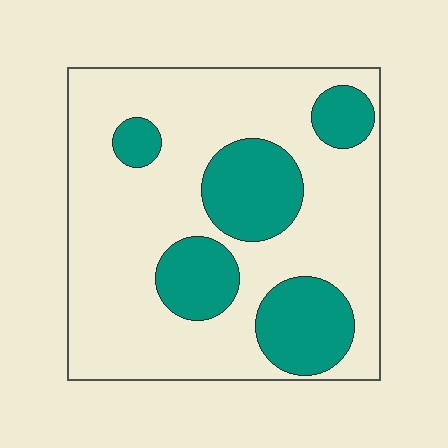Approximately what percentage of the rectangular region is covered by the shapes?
Approximately 25%.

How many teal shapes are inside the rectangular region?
5.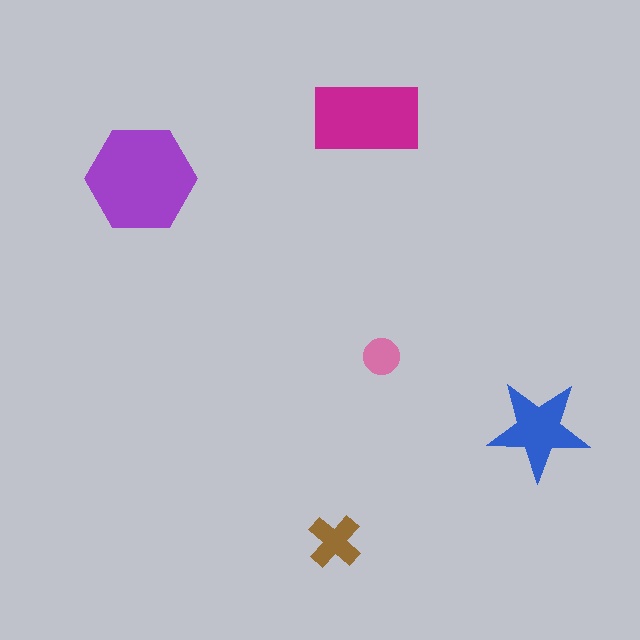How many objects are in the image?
There are 5 objects in the image.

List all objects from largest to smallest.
The purple hexagon, the magenta rectangle, the blue star, the brown cross, the pink circle.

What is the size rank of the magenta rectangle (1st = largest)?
2nd.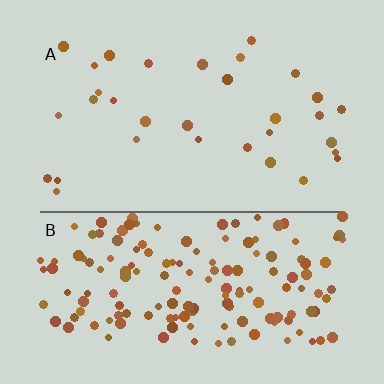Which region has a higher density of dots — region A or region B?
B (the bottom).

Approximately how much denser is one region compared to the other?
Approximately 5.1× — region B over region A.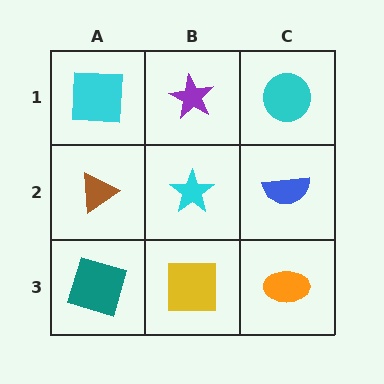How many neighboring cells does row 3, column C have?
2.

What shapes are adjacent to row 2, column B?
A purple star (row 1, column B), a yellow square (row 3, column B), a brown triangle (row 2, column A), a blue semicircle (row 2, column C).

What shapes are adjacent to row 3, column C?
A blue semicircle (row 2, column C), a yellow square (row 3, column B).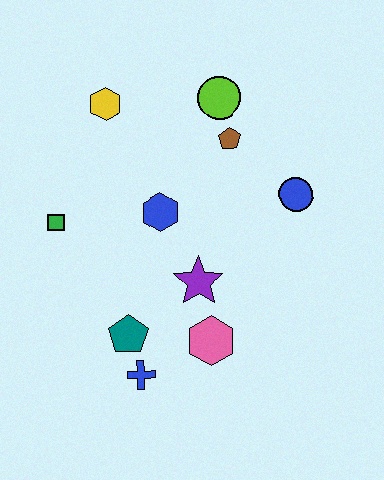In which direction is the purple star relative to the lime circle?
The purple star is below the lime circle.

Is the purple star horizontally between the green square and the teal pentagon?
No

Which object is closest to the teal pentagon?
The blue cross is closest to the teal pentagon.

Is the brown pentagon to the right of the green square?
Yes